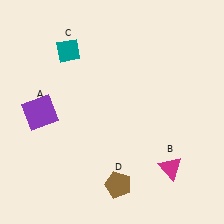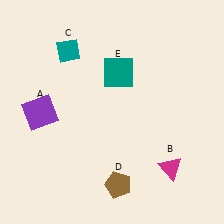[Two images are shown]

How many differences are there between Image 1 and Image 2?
There is 1 difference between the two images.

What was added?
A teal square (E) was added in Image 2.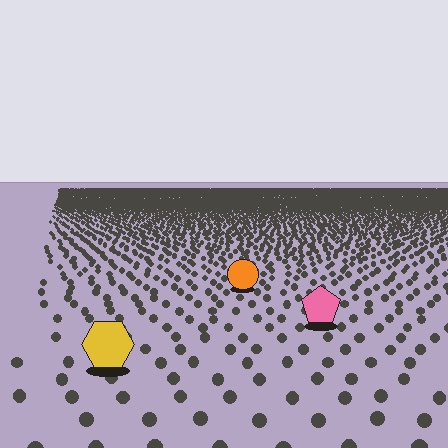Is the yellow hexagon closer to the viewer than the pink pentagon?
Yes. The yellow hexagon is closer — you can tell from the texture gradient: the ground texture is coarser near it.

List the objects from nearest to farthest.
From nearest to farthest: the yellow hexagon, the pink pentagon, the orange circle.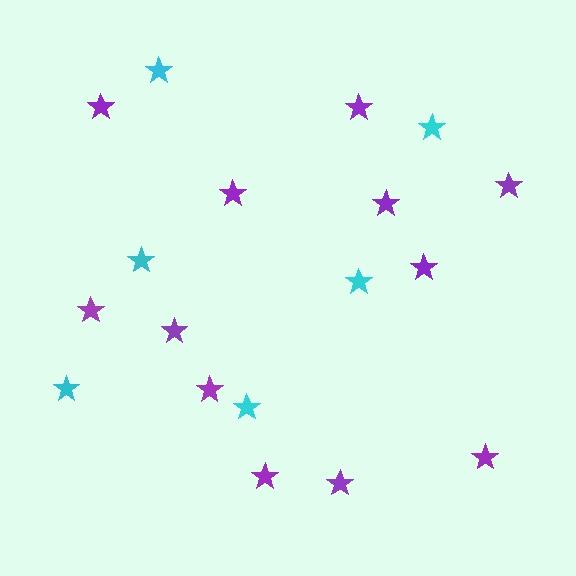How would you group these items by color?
There are 2 groups: one group of purple stars (12) and one group of cyan stars (6).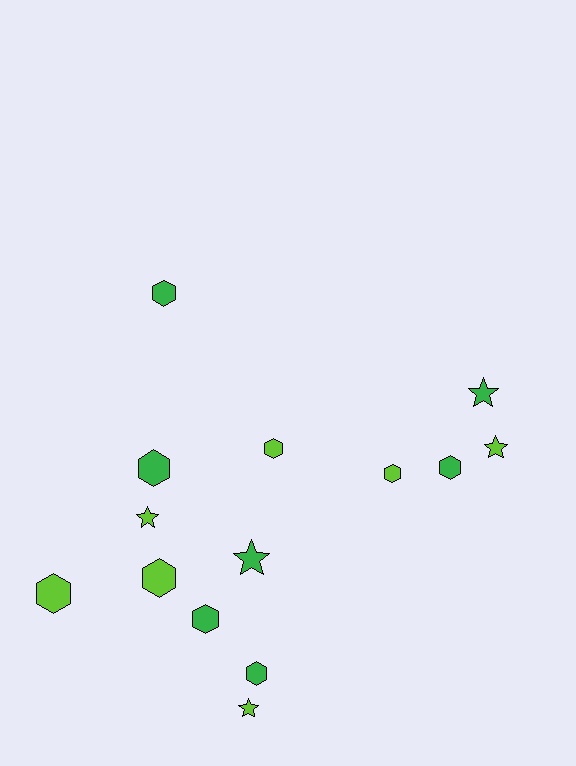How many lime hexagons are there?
There are 4 lime hexagons.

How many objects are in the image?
There are 14 objects.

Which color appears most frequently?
Green, with 7 objects.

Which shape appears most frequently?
Hexagon, with 9 objects.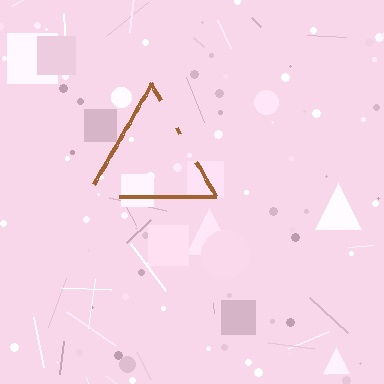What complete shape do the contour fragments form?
The contour fragments form a triangle.